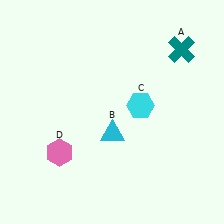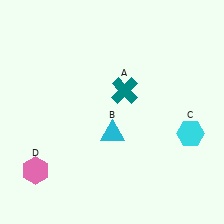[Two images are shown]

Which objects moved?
The objects that moved are: the teal cross (A), the cyan hexagon (C), the pink hexagon (D).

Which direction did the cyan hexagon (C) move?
The cyan hexagon (C) moved right.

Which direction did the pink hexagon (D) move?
The pink hexagon (D) moved left.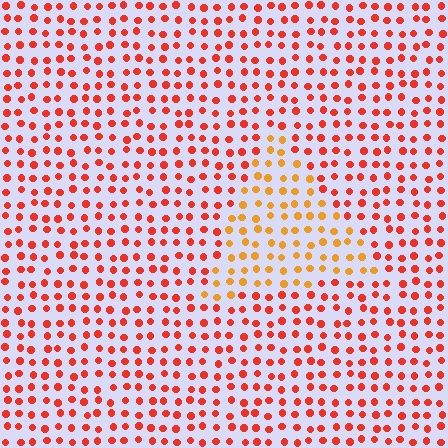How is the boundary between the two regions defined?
The boundary is defined purely by a slight shift in hue (about 33 degrees). Spacing, size, and orientation are identical on both sides.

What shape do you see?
I see a triangle.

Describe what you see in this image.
The image is filled with small red elements in a uniform arrangement. A triangle-shaped region is visible where the elements are tinted to a slightly different hue, forming a subtle color boundary.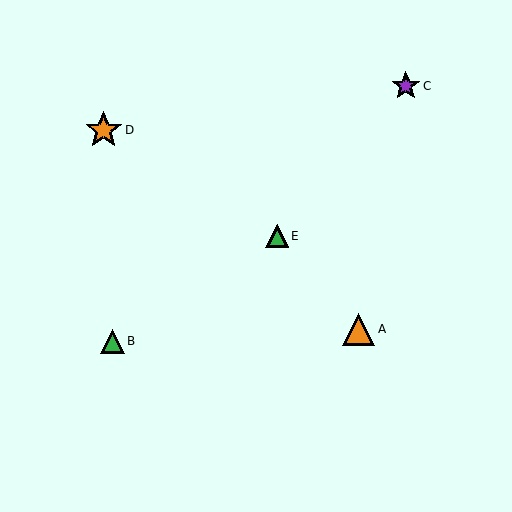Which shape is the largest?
The orange star (labeled D) is the largest.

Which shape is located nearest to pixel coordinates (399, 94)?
The purple star (labeled C) at (406, 86) is nearest to that location.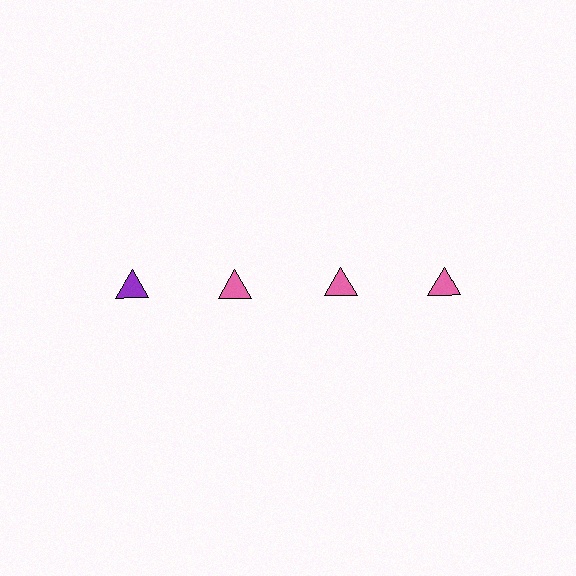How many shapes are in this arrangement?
There are 4 shapes arranged in a grid pattern.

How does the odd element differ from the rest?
It has a different color: purple instead of pink.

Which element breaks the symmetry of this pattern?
The purple triangle in the top row, leftmost column breaks the symmetry. All other shapes are pink triangles.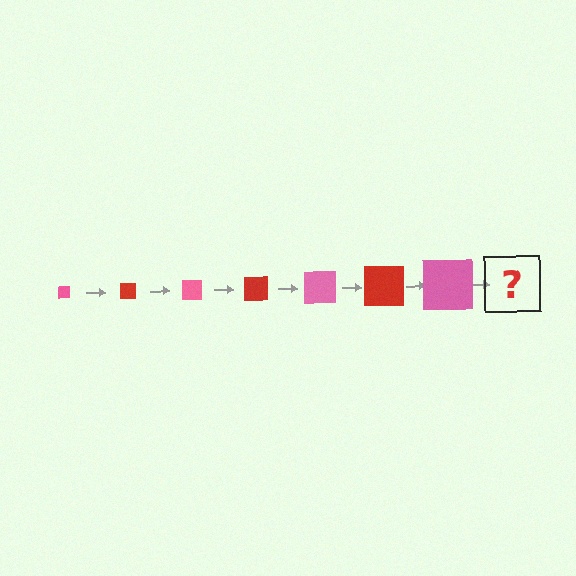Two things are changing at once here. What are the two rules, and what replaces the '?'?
The two rules are that the square grows larger each step and the color cycles through pink and red. The '?' should be a red square, larger than the previous one.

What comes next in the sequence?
The next element should be a red square, larger than the previous one.